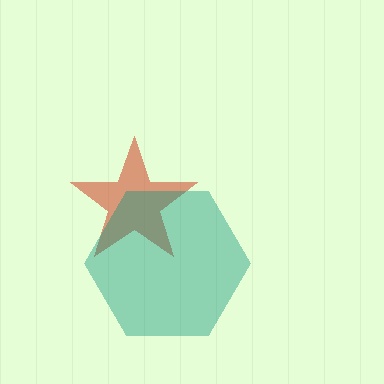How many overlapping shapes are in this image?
There are 2 overlapping shapes in the image.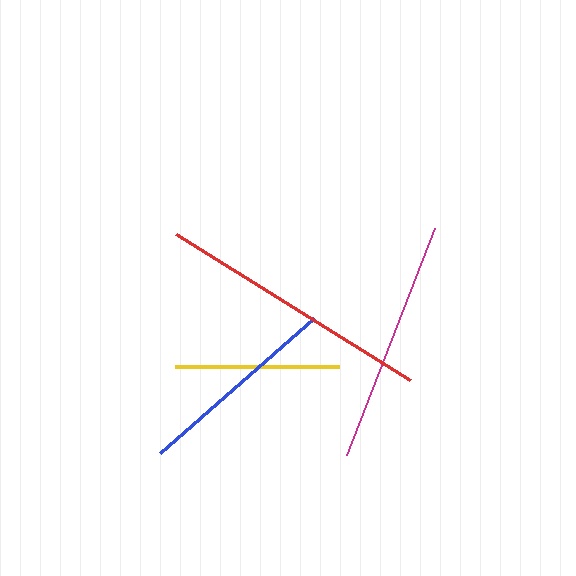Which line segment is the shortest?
The yellow line is the shortest at approximately 164 pixels.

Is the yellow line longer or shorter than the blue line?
The blue line is longer than the yellow line.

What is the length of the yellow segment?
The yellow segment is approximately 164 pixels long.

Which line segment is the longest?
The red line is the longest at approximately 276 pixels.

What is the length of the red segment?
The red segment is approximately 276 pixels long.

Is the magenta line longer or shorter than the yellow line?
The magenta line is longer than the yellow line.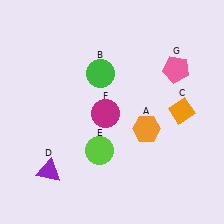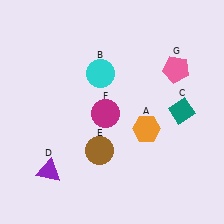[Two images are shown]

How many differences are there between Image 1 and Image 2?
There are 3 differences between the two images.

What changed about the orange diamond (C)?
In Image 1, C is orange. In Image 2, it changed to teal.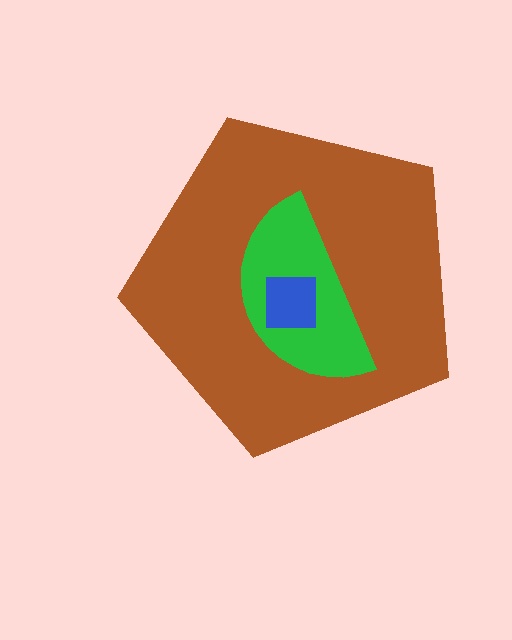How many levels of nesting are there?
3.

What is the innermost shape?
The blue square.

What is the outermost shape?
The brown pentagon.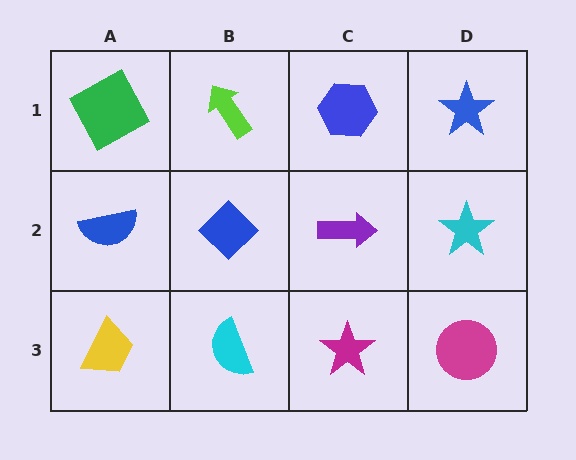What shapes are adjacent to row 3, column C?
A purple arrow (row 2, column C), a cyan semicircle (row 3, column B), a magenta circle (row 3, column D).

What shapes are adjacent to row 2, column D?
A blue star (row 1, column D), a magenta circle (row 3, column D), a purple arrow (row 2, column C).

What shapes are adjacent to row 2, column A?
A green square (row 1, column A), a yellow trapezoid (row 3, column A), a blue diamond (row 2, column B).